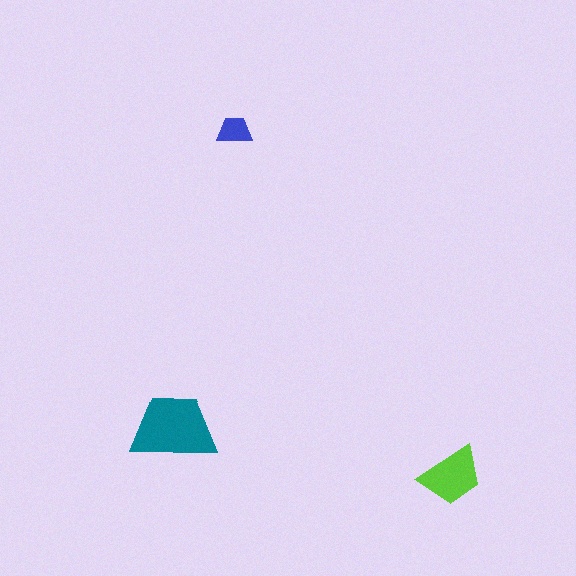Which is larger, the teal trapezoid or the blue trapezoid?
The teal one.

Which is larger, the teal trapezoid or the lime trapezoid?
The teal one.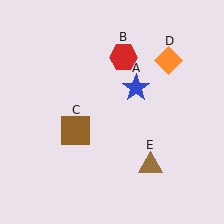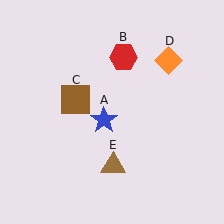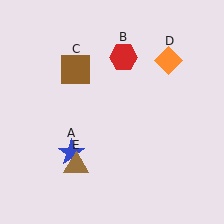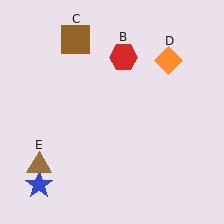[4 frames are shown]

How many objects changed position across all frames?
3 objects changed position: blue star (object A), brown square (object C), brown triangle (object E).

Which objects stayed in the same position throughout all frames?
Red hexagon (object B) and orange diamond (object D) remained stationary.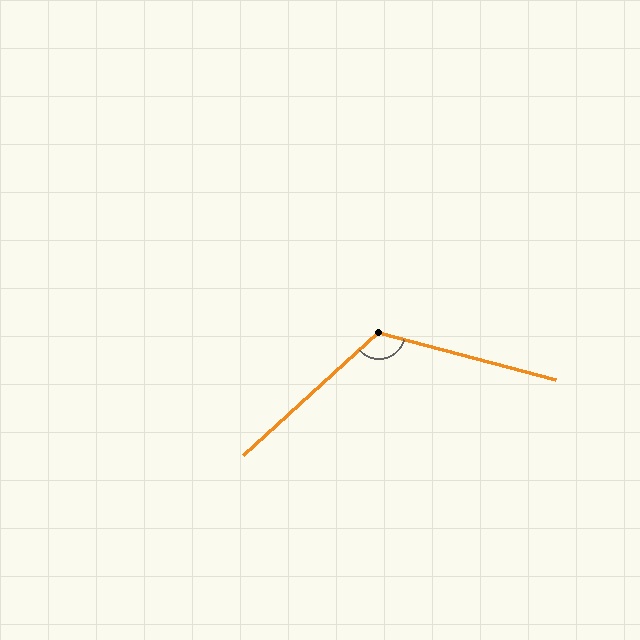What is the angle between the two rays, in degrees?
Approximately 123 degrees.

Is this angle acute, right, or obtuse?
It is obtuse.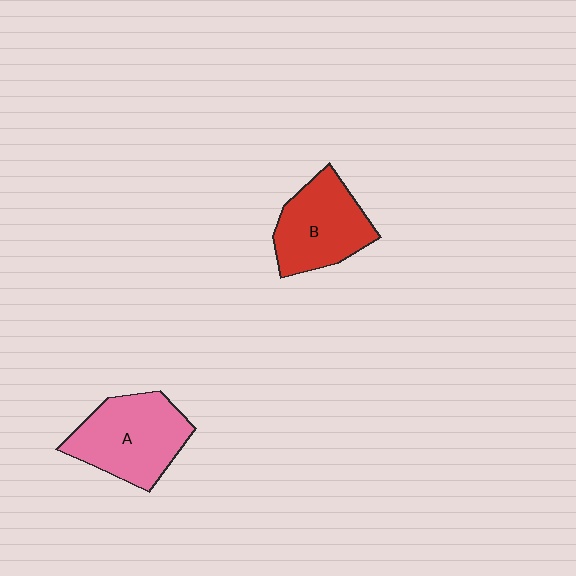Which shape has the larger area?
Shape A (pink).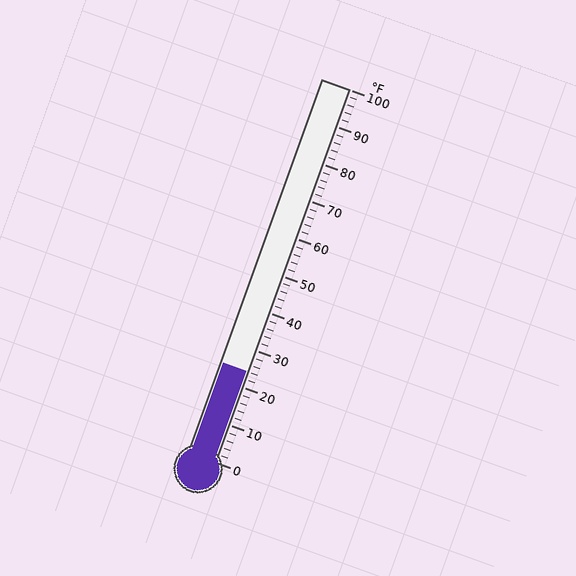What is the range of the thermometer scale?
The thermometer scale ranges from 0°F to 100°F.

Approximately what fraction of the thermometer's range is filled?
The thermometer is filled to approximately 25% of its range.